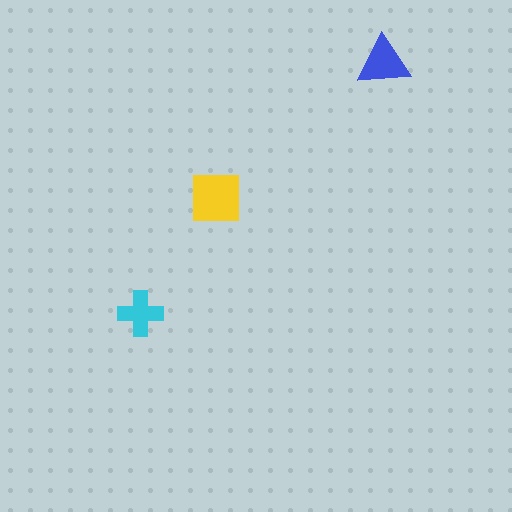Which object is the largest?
The yellow square.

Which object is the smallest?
The cyan cross.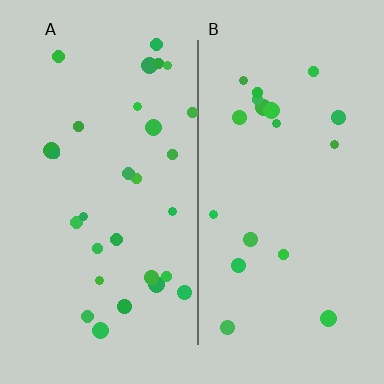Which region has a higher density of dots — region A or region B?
A (the left).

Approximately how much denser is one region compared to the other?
Approximately 1.6× — region A over region B.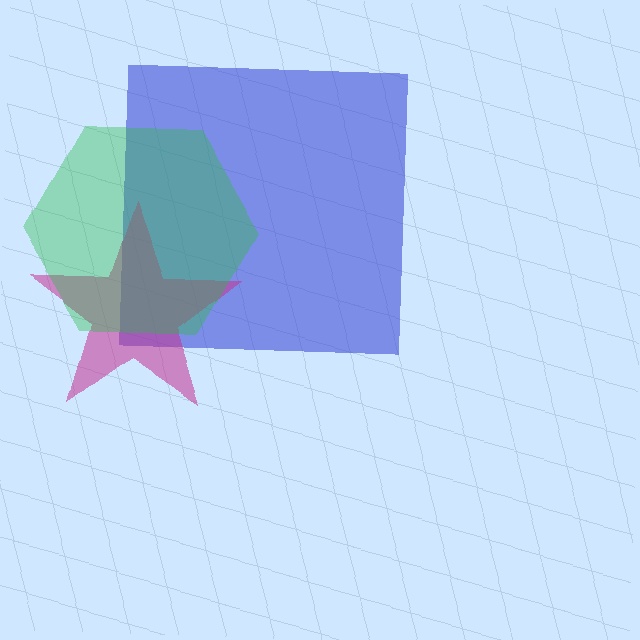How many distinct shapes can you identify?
There are 3 distinct shapes: a blue square, a magenta star, a green hexagon.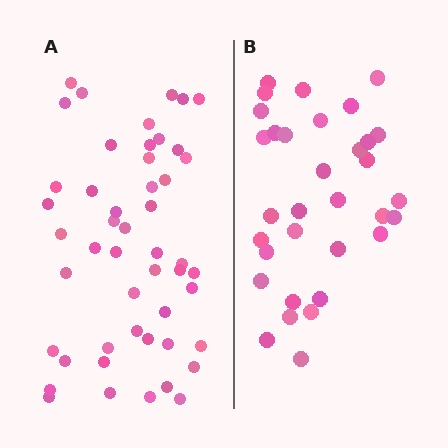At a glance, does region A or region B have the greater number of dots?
Region A (the left region) has more dots.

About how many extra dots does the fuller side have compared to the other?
Region A has approximately 15 more dots than region B.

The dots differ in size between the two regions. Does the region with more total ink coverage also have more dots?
No. Region B has more total ink coverage because its dots are larger, but region A actually contains more individual dots. Total area can be misleading — the number of items is what matters here.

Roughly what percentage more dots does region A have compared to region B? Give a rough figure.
About 50% more.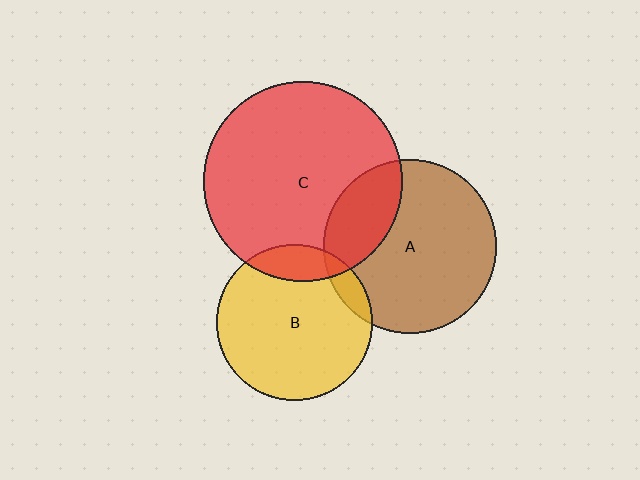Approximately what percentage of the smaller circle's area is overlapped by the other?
Approximately 25%.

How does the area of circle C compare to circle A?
Approximately 1.3 times.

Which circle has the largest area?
Circle C (red).